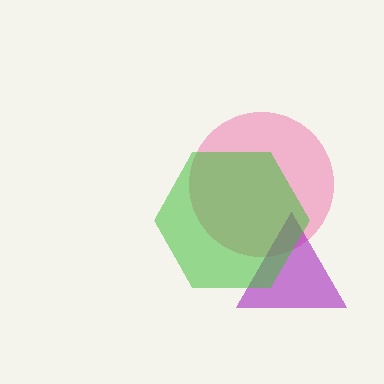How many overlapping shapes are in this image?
There are 3 overlapping shapes in the image.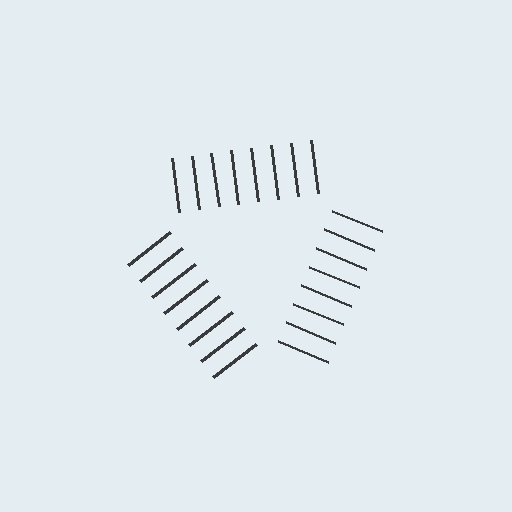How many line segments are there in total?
24 — 8 along each of the 3 edges.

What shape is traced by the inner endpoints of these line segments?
An illusory triangle — the line segments terminate on its edges but no continuous stroke is drawn.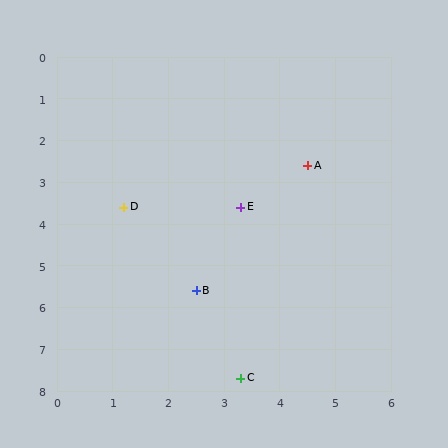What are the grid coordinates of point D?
Point D is at approximately (1.2, 3.6).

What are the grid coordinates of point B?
Point B is at approximately (2.5, 5.6).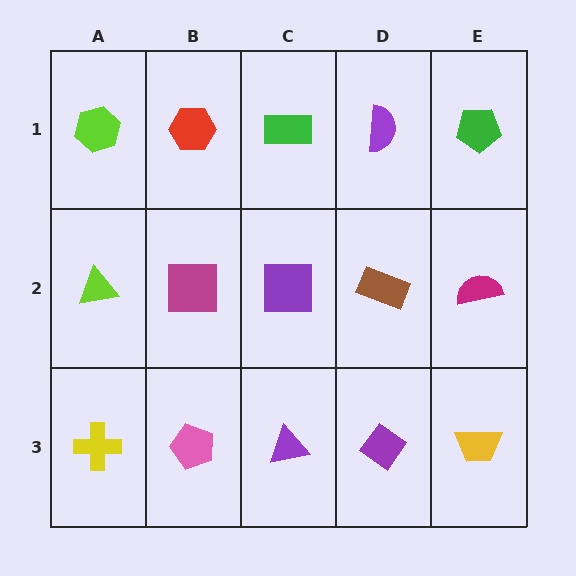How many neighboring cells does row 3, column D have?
3.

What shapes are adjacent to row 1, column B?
A magenta square (row 2, column B), a lime hexagon (row 1, column A), a green rectangle (row 1, column C).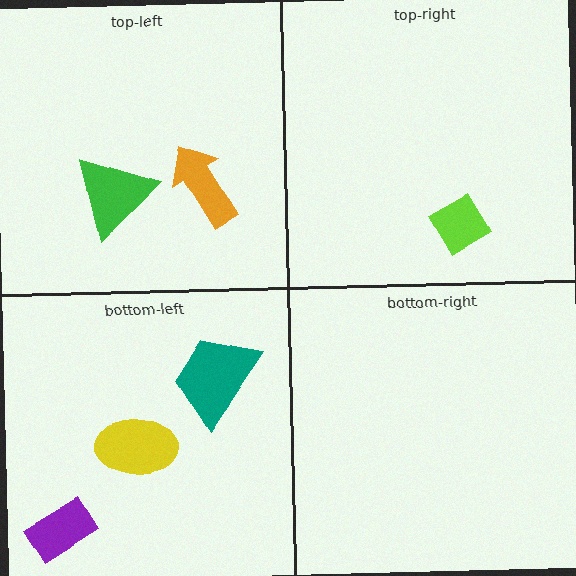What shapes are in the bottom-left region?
The purple rectangle, the yellow ellipse, the teal trapezoid.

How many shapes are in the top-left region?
2.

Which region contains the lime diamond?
The top-right region.